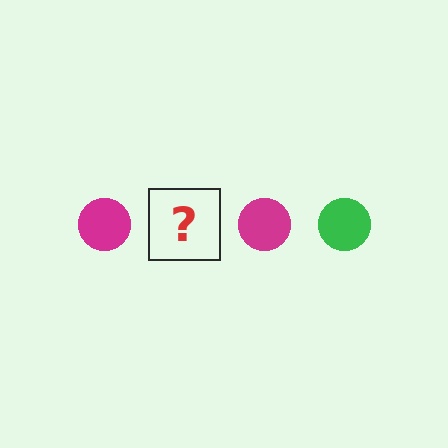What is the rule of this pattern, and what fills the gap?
The rule is that the pattern cycles through magenta, green circles. The gap should be filled with a green circle.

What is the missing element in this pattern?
The missing element is a green circle.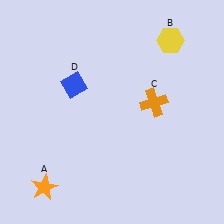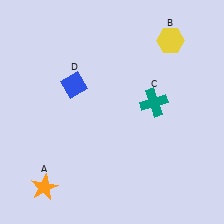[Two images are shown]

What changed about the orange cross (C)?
In Image 1, C is orange. In Image 2, it changed to teal.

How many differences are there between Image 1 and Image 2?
There is 1 difference between the two images.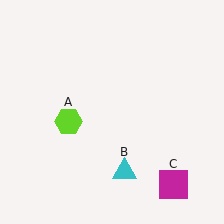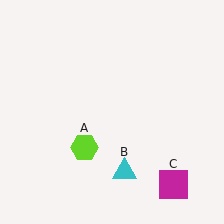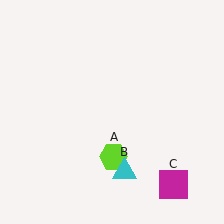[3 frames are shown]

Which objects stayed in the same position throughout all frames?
Cyan triangle (object B) and magenta square (object C) remained stationary.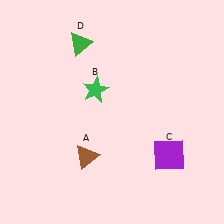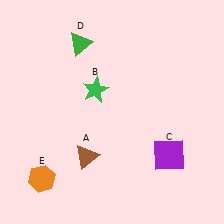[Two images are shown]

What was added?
An orange hexagon (E) was added in Image 2.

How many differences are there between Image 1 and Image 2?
There is 1 difference between the two images.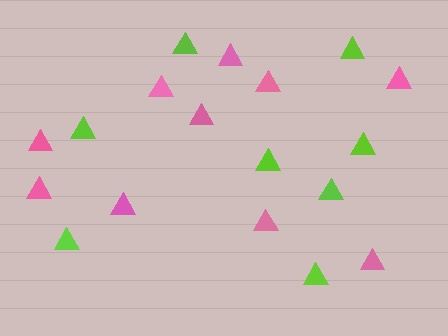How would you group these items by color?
There are 2 groups: one group of pink triangles (10) and one group of lime triangles (8).